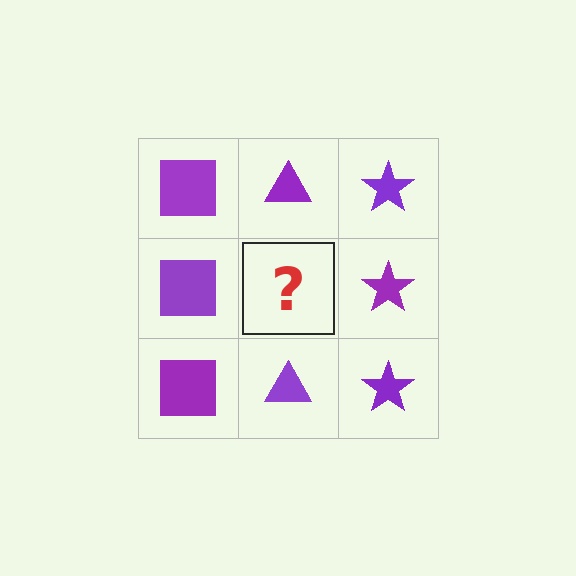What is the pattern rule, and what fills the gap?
The rule is that each column has a consistent shape. The gap should be filled with a purple triangle.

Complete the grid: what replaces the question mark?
The question mark should be replaced with a purple triangle.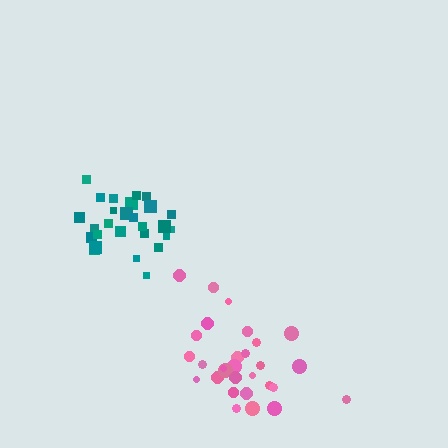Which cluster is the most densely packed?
Teal.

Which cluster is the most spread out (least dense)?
Pink.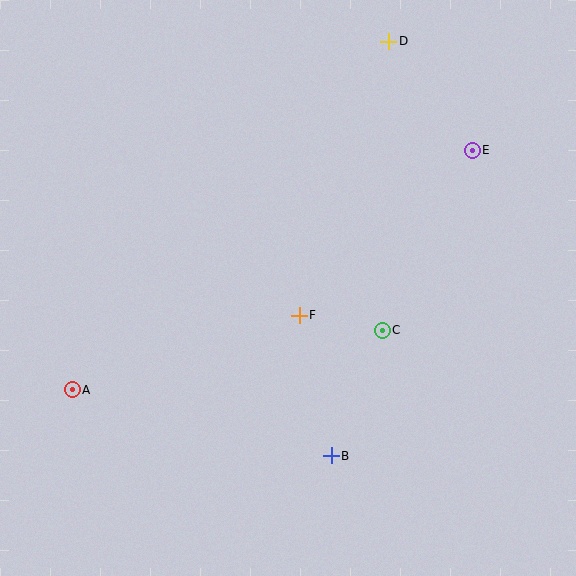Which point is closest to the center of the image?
Point F at (299, 315) is closest to the center.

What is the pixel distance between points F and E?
The distance between F and E is 239 pixels.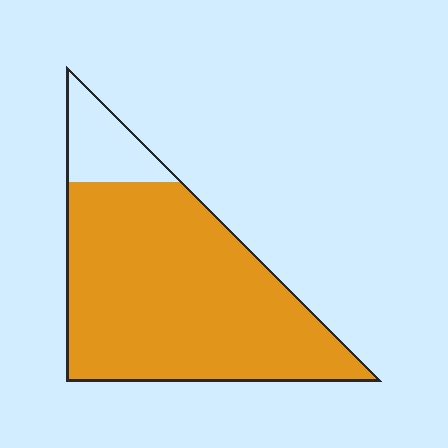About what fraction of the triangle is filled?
About seven eighths (7/8).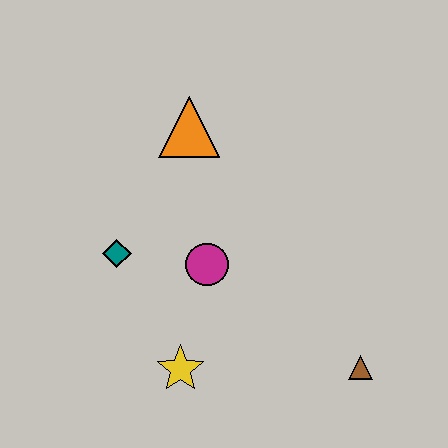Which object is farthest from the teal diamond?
The brown triangle is farthest from the teal diamond.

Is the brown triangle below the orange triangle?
Yes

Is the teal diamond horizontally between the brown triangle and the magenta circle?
No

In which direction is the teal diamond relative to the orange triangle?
The teal diamond is below the orange triangle.